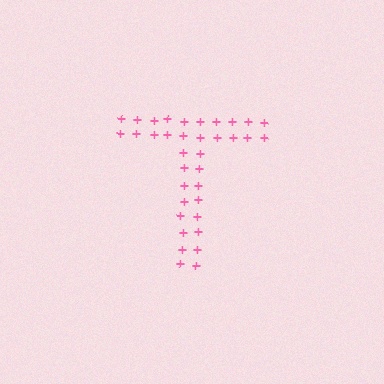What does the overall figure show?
The overall figure shows the letter T.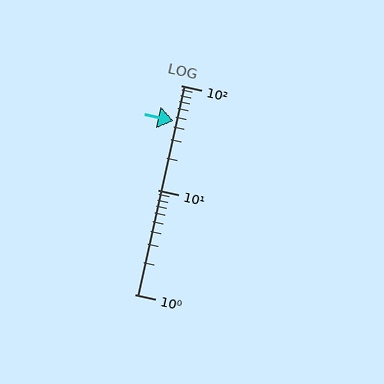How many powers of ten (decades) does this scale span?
The scale spans 2 decades, from 1 to 100.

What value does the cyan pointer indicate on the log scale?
The pointer indicates approximately 46.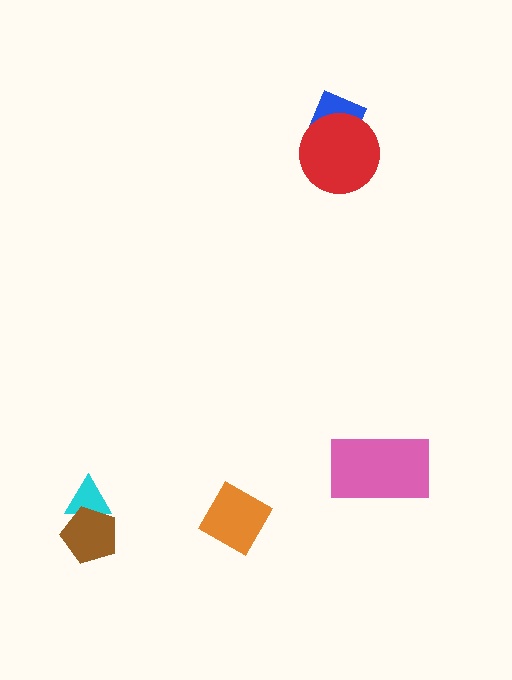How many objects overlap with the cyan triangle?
1 object overlaps with the cyan triangle.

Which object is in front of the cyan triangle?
The brown pentagon is in front of the cyan triangle.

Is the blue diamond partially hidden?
Yes, it is partially covered by another shape.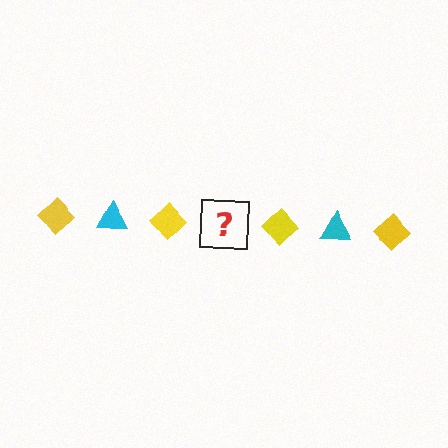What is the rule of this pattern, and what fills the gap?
The rule is that the pattern alternates between yellow diamond and cyan triangle. The gap should be filled with a cyan triangle.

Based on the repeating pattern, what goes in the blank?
The blank should be a cyan triangle.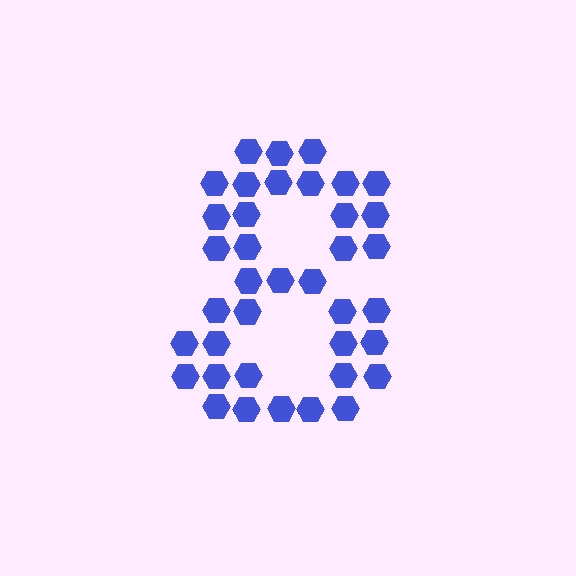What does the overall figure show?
The overall figure shows the digit 8.